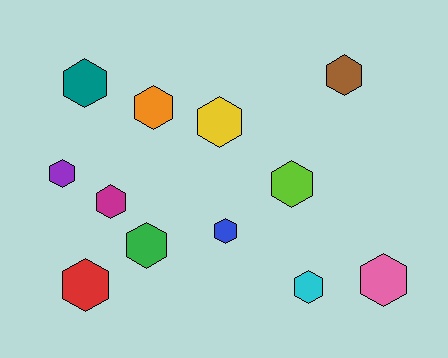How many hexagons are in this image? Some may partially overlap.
There are 12 hexagons.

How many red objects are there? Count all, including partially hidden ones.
There is 1 red object.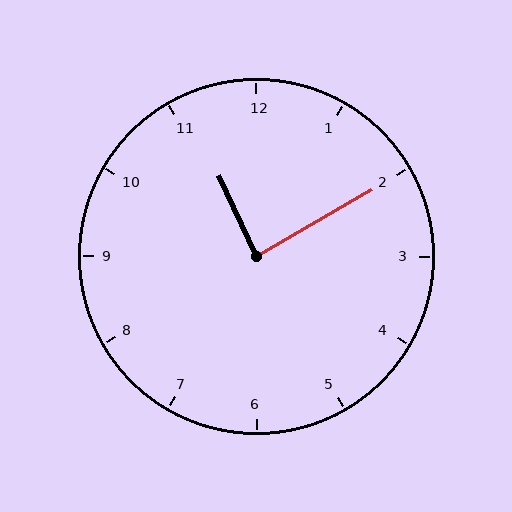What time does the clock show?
11:10.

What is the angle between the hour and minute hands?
Approximately 85 degrees.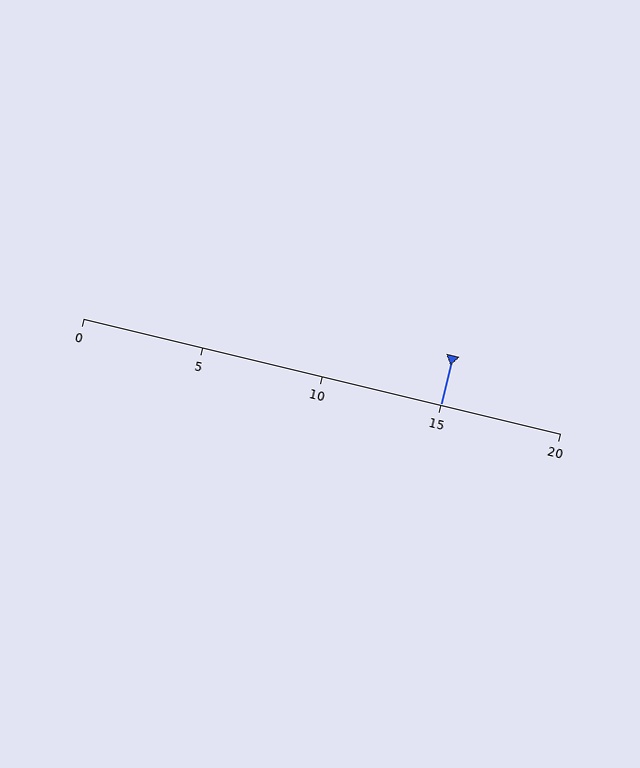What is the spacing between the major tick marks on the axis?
The major ticks are spaced 5 apart.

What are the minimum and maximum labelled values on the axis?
The axis runs from 0 to 20.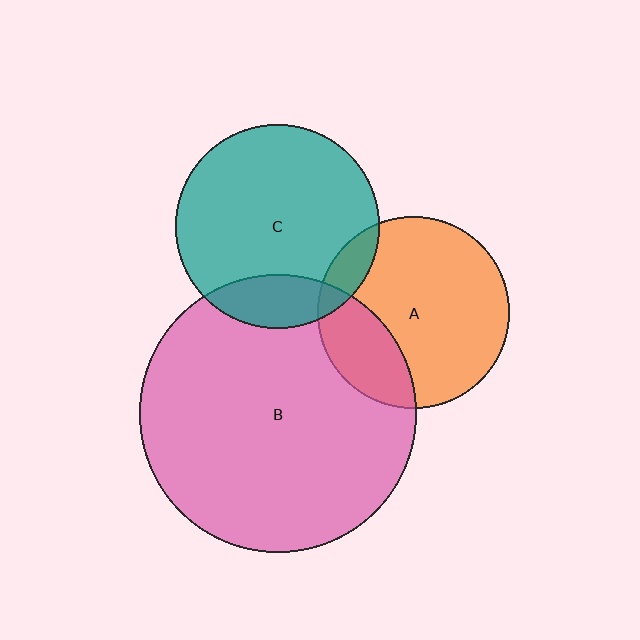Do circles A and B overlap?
Yes.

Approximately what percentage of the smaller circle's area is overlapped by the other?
Approximately 25%.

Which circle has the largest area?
Circle B (pink).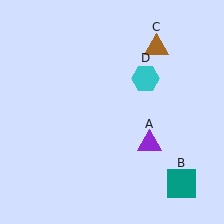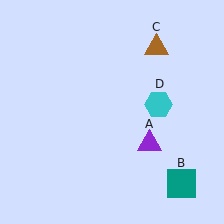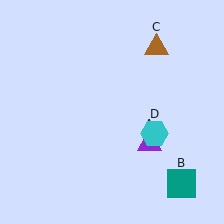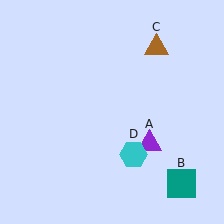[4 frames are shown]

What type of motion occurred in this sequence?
The cyan hexagon (object D) rotated clockwise around the center of the scene.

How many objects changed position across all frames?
1 object changed position: cyan hexagon (object D).